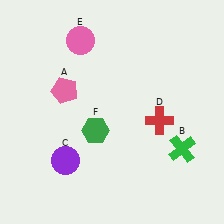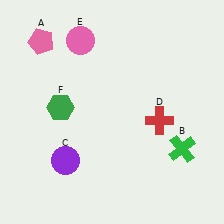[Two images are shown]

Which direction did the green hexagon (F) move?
The green hexagon (F) moved left.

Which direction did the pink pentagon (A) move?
The pink pentagon (A) moved up.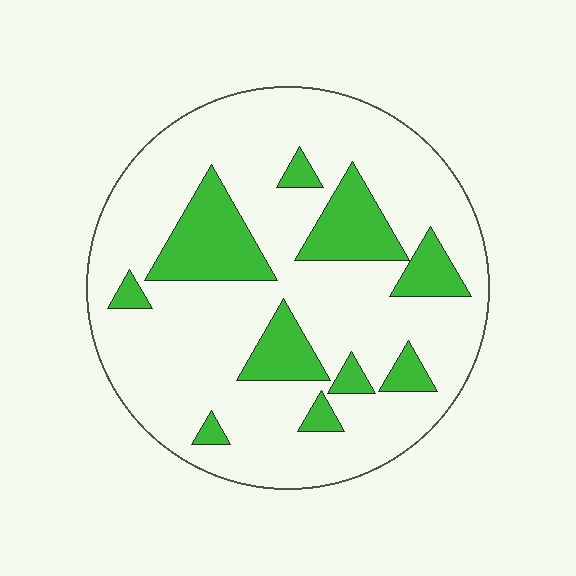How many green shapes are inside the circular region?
10.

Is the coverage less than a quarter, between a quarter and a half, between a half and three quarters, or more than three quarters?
Less than a quarter.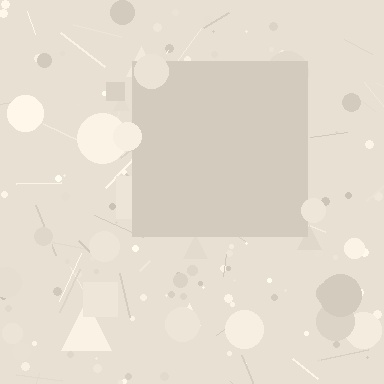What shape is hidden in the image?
A square is hidden in the image.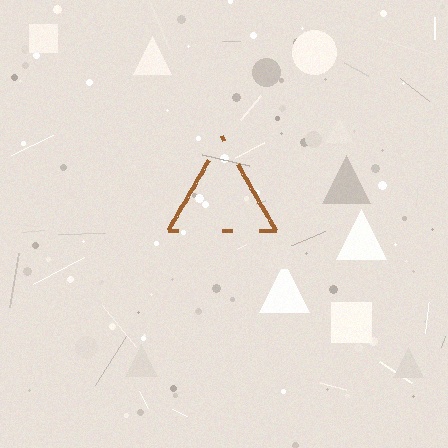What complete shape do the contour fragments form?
The contour fragments form a triangle.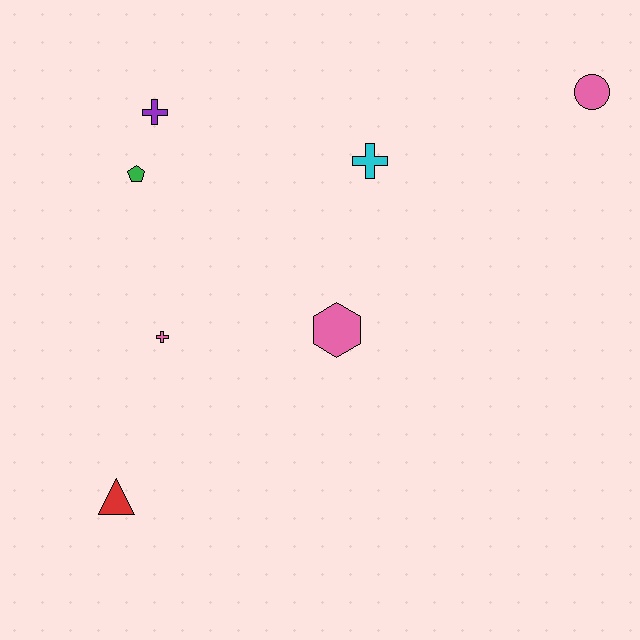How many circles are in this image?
There is 1 circle.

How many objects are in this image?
There are 7 objects.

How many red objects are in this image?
There is 1 red object.